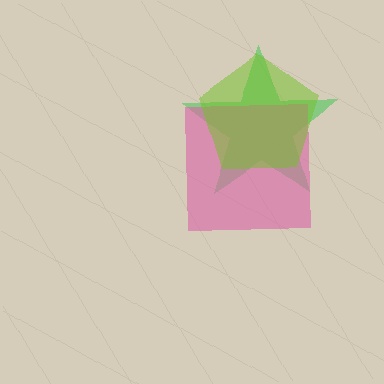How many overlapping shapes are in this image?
There are 3 overlapping shapes in the image.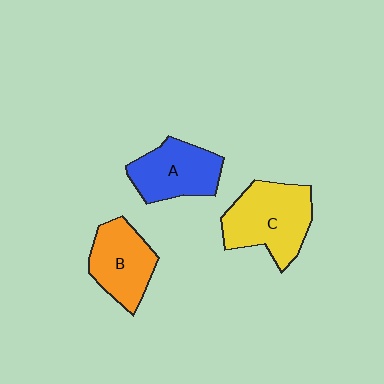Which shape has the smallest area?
Shape B (orange).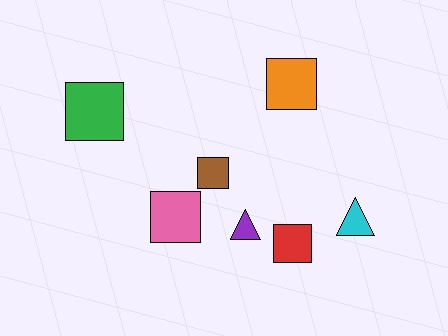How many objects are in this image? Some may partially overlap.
There are 7 objects.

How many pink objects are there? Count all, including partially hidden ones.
There is 1 pink object.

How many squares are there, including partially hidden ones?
There are 5 squares.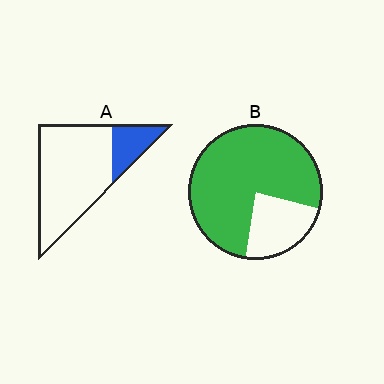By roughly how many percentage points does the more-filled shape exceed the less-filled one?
By roughly 55 percentage points (B over A).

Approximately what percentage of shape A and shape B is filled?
A is approximately 20% and B is approximately 75%.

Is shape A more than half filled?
No.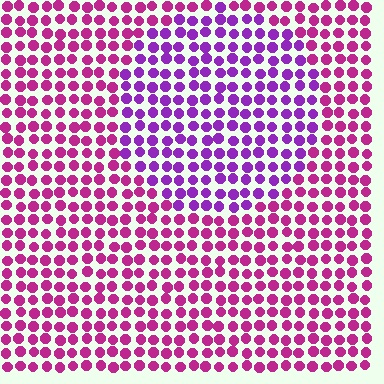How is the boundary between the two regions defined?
The boundary is defined purely by a slight shift in hue (about 36 degrees). Spacing, size, and orientation are identical on both sides.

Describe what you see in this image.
The image is filled with small magenta elements in a uniform arrangement. A circle-shaped region is visible where the elements are tinted to a slightly different hue, forming a subtle color boundary.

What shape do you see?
I see a circle.